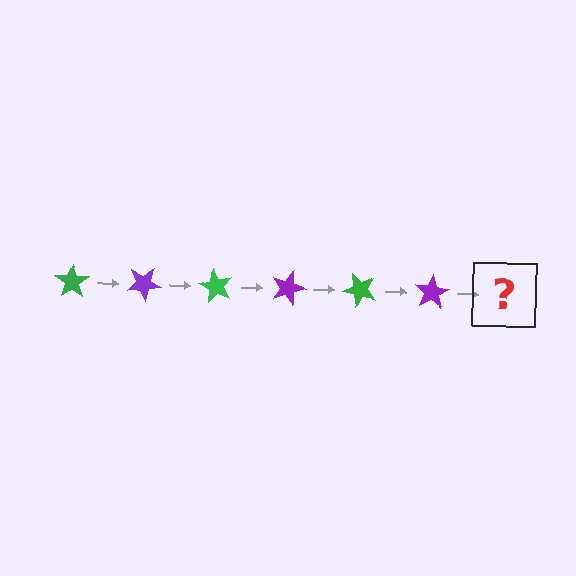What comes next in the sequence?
The next element should be a green star, rotated 180 degrees from the start.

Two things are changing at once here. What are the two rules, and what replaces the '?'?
The two rules are that it rotates 30 degrees each step and the color cycles through green and purple. The '?' should be a green star, rotated 180 degrees from the start.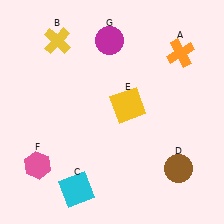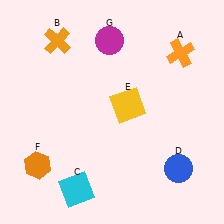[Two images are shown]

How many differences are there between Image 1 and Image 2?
There are 3 differences between the two images.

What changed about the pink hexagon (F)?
In Image 1, F is pink. In Image 2, it changed to orange.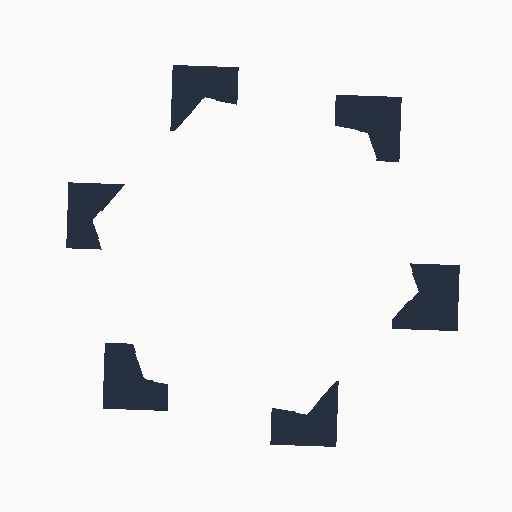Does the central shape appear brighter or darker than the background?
It typically appears slightly brighter than the background, even though no actual brightness change is drawn.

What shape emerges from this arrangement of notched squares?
An illusory hexagon — its edges are inferred from the aligned wedge cuts in the notched squares, not physically drawn.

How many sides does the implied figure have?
6 sides.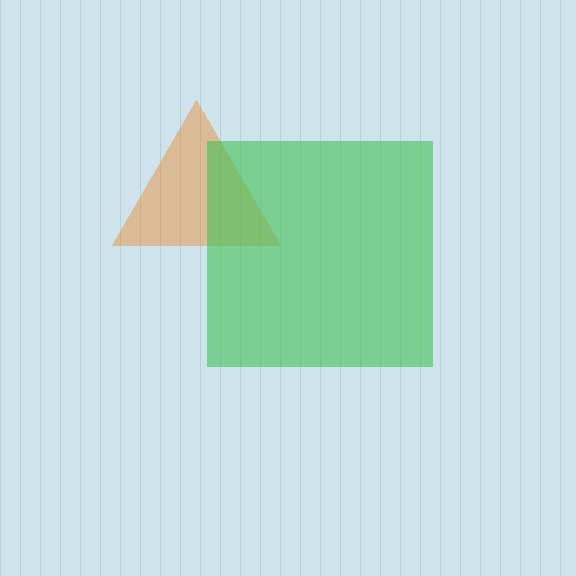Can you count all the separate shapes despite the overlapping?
Yes, there are 2 separate shapes.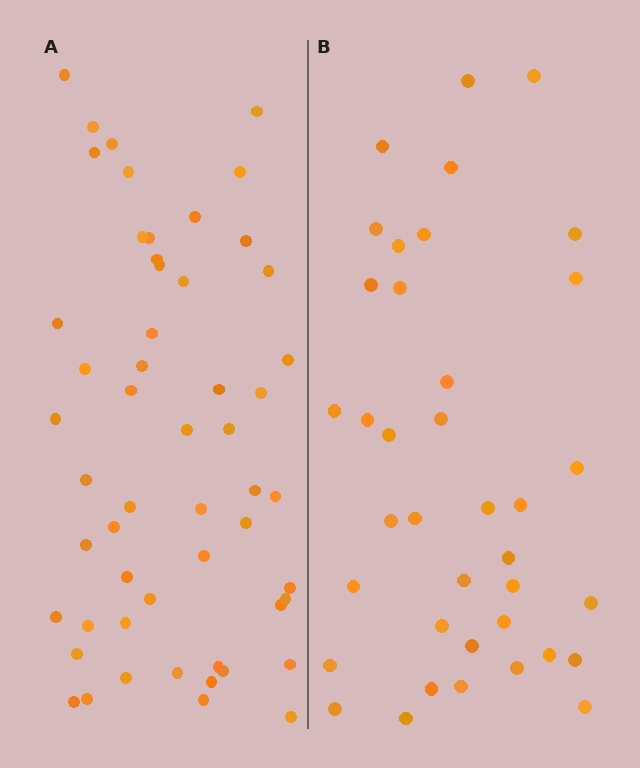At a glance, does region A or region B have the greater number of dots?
Region A (the left region) has more dots.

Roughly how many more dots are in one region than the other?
Region A has approximately 15 more dots than region B.